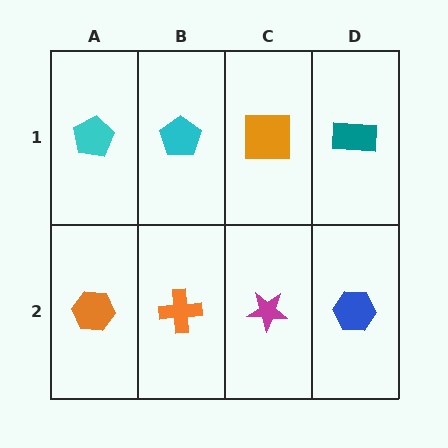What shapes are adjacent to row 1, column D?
A blue hexagon (row 2, column D), an orange square (row 1, column C).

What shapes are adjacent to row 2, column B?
A cyan pentagon (row 1, column B), an orange hexagon (row 2, column A), a magenta star (row 2, column C).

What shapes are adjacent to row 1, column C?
A magenta star (row 2, column C), a cyan pentagon (row 1, column B), a teal rectangle (row 1, column D).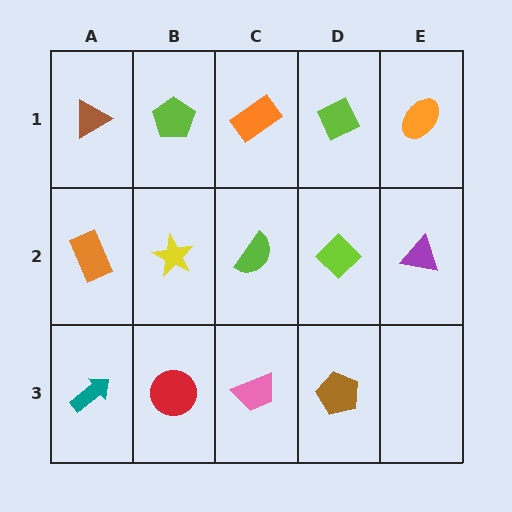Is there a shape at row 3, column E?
No, that cell is empty.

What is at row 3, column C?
A pink trapezoid.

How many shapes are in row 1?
5 shapes.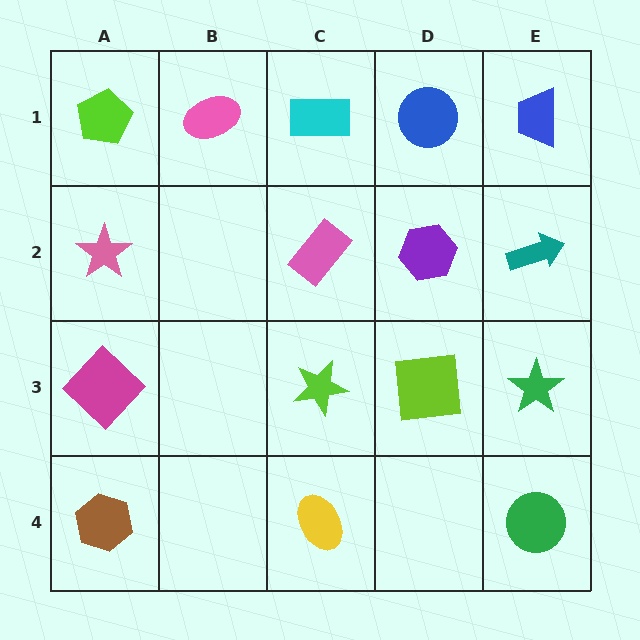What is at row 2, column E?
A teal arrow.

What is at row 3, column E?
A green star.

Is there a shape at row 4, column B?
No, that cell is empty.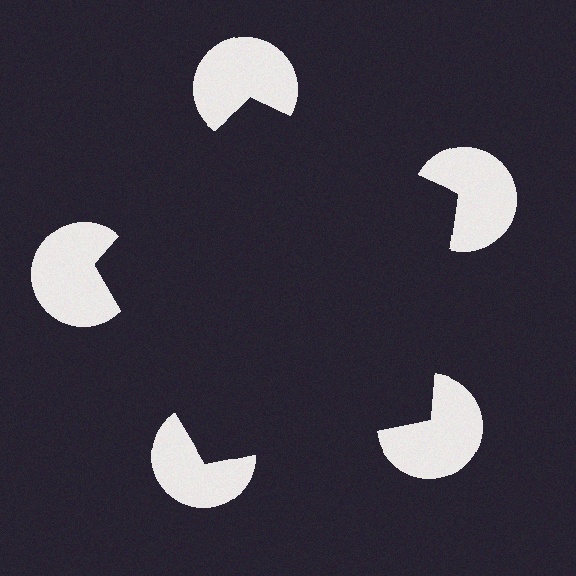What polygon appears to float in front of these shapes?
An illusory pentagon — its edges are inferred from the aligned wedge cuts in the pac-man discs, not physically drawn.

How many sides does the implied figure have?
5 sides.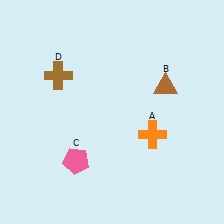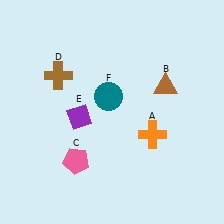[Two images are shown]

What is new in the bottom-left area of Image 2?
A purple diamond (E) was added in the bottom-left area of Image 2.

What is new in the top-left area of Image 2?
A teal circle (F) was added in the top-left area of Image 2.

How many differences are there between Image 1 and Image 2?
There are 2 differences between the two images.